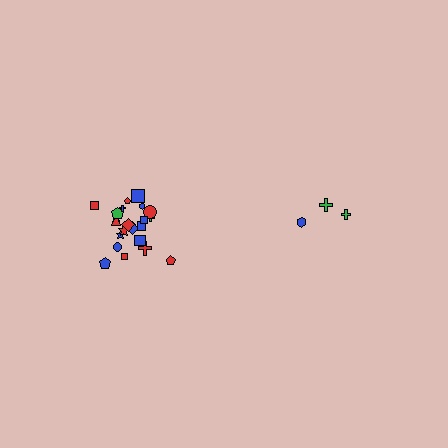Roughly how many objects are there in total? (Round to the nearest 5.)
Roughly 25 objects in total.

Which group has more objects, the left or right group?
The left group.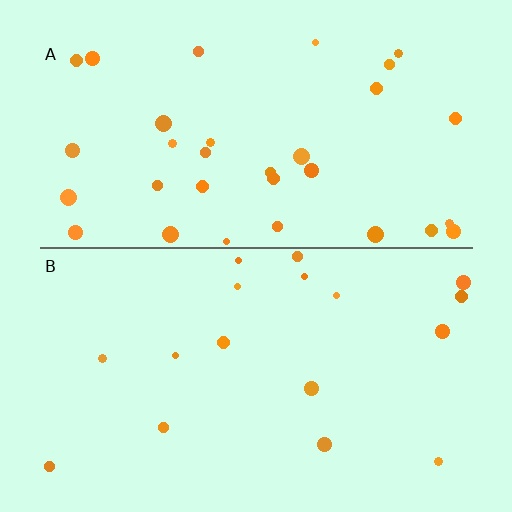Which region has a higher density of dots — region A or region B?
A (the top).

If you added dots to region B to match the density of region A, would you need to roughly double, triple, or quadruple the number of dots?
Approximately double.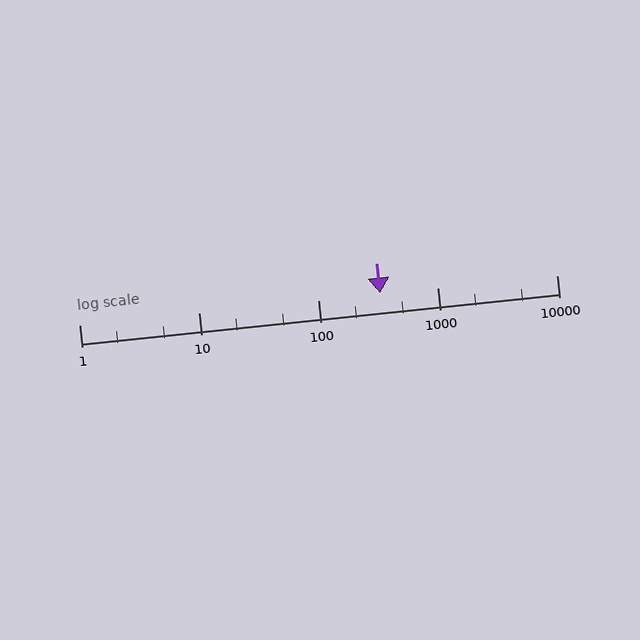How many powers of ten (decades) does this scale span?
The scale spans 4 decades, from 1 to 10000.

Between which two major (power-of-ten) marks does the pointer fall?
The pointer is between 100 and 1000.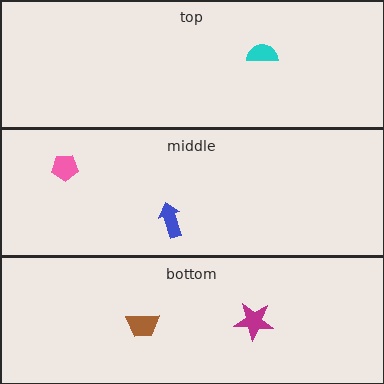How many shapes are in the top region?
1.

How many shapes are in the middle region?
2.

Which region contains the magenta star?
The bottom region.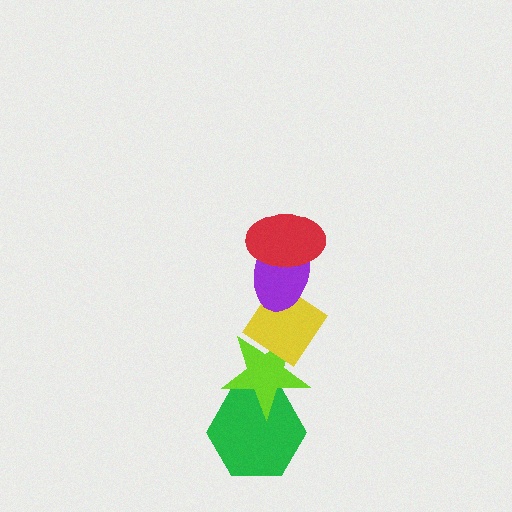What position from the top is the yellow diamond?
The yellow diamond is 3rd from the top.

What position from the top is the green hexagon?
The green hexagon is 5th from the top.